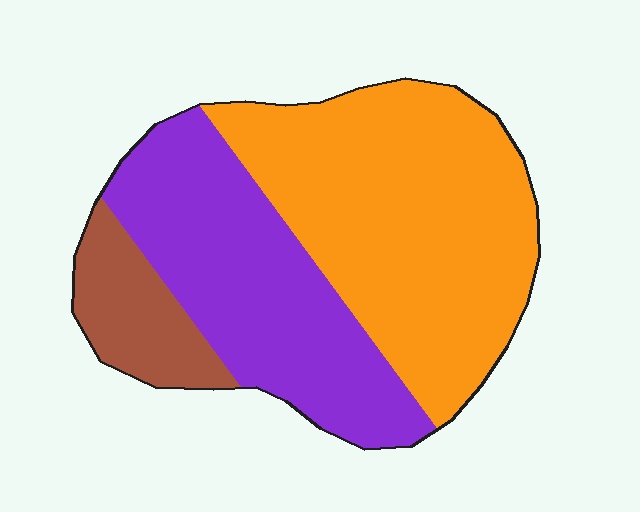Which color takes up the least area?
Brown, at roughly 10%.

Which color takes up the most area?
Orange, at roughly 50%.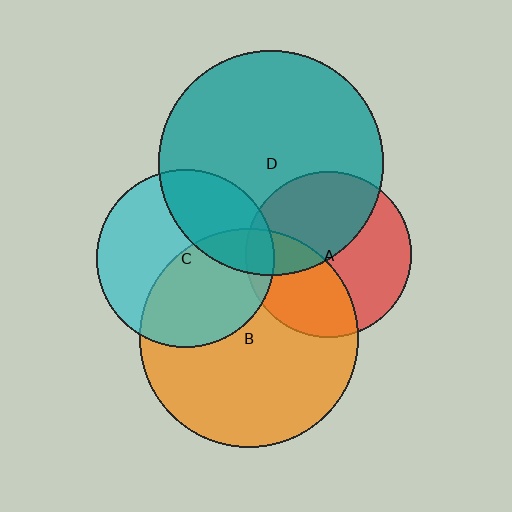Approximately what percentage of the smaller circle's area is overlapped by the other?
Approximately 10%.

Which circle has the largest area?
Circle D (teal).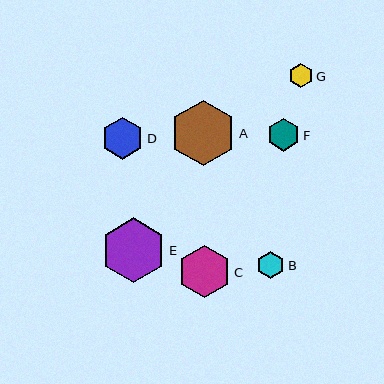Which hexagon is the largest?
Hexagon A is the largest with a size of approximately 65 pixels.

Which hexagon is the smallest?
Hexagon G is the smallest with a size of approximately 24 pixels.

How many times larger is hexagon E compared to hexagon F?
Hexagon E is approximately 2.0 times the size of hexagon F.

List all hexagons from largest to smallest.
From largest to smallest: A, E, C, D, F, B, G.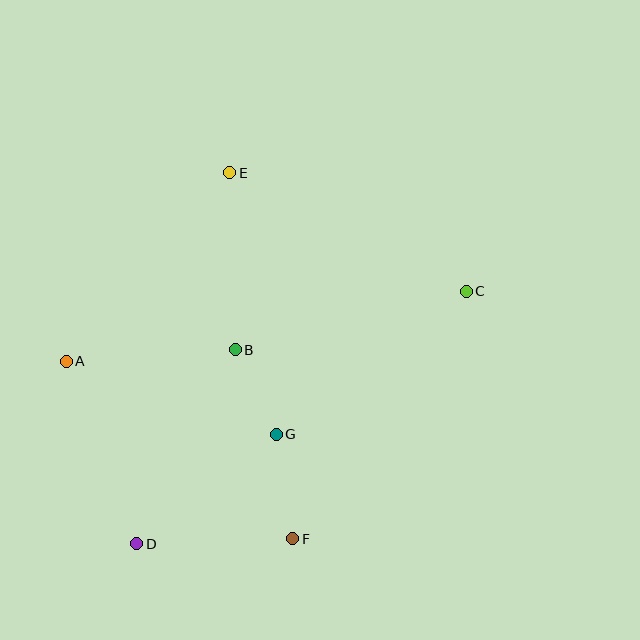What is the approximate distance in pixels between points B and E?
The distance between B and E is approximately 177 pixels.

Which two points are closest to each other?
Points B and G are closest to each other.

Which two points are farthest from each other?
Points C and D are farthest from each other.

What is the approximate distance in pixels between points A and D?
The distance between A and D is approximately 196 pixels.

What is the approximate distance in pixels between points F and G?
The distance between F and G is approximately 106 pixels.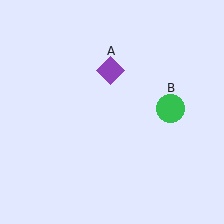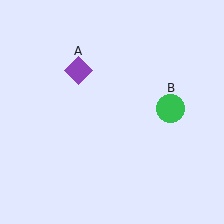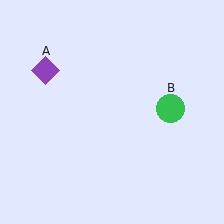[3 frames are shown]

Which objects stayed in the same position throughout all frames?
Green circle (object B) remained stationary.